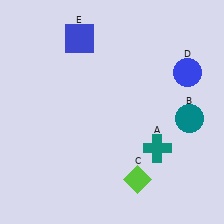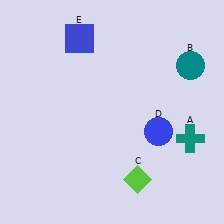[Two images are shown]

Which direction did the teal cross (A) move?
The teal cross (A) moved right.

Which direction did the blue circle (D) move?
The blue circle (D) moved down.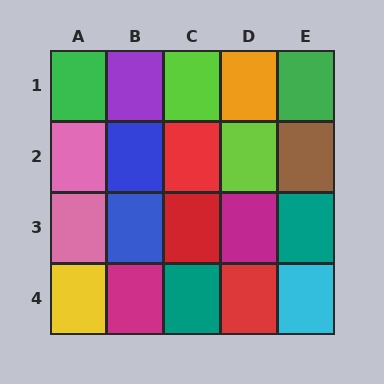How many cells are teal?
2 cells are teal.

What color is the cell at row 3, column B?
Blue.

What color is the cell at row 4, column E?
Cyan.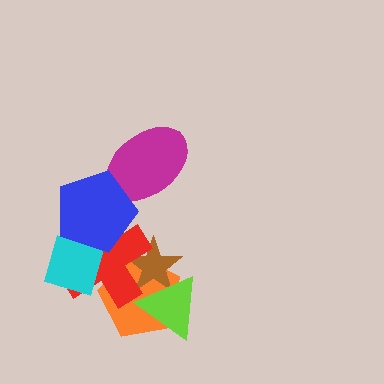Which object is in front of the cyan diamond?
The blue pentagon is in front of the cyan diamond.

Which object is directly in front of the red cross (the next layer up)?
The cyan diamond is directly in front of the red cross.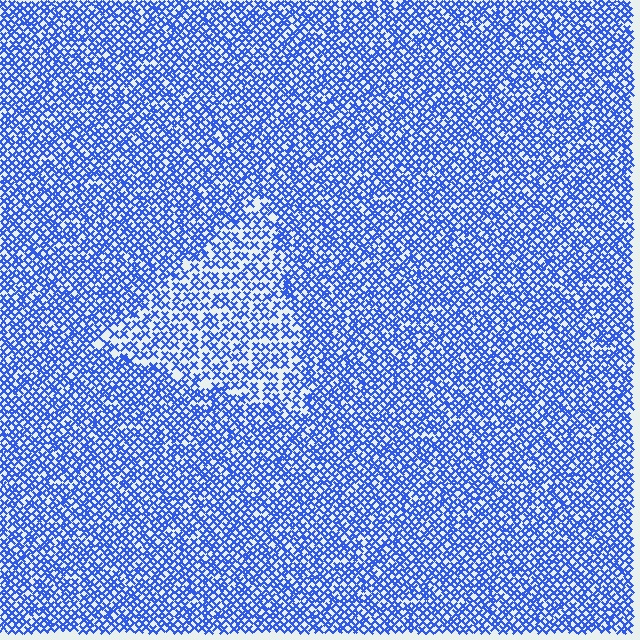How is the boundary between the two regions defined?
The boundary is defined by a change in element density (approximately 1.6x ratio). All elements are the same color, size, and shape.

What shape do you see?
I see a triangle.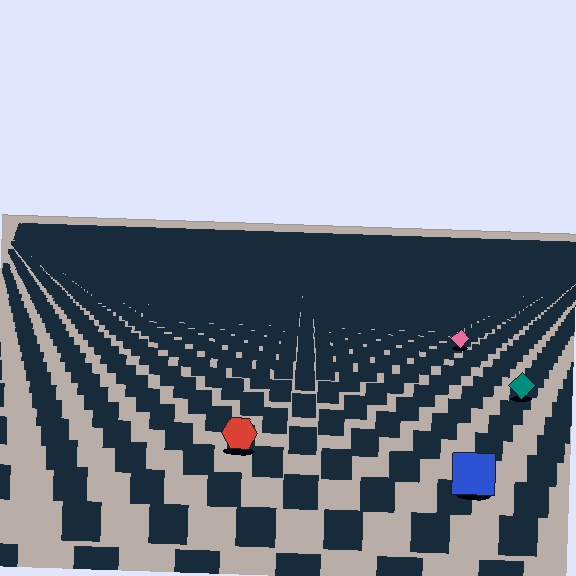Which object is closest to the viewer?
The blue square is closest. The texture marks near it are larger and more spread out.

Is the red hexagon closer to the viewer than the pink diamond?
Yes. The red hexagon is closer — you can tell from the texture gradient: the ground texture is coarser near it.